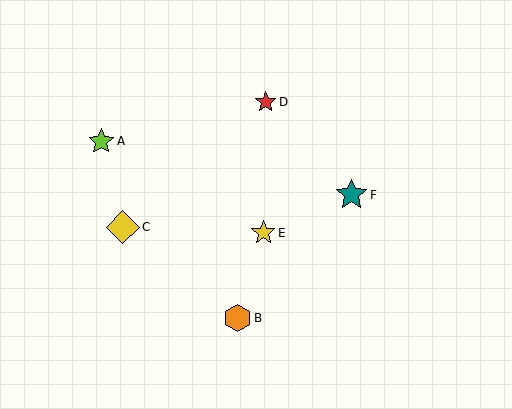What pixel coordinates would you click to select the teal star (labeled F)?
Click at (352, 195) to select the teal star F.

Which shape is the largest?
The yellow diamond (labeled C) is the largest.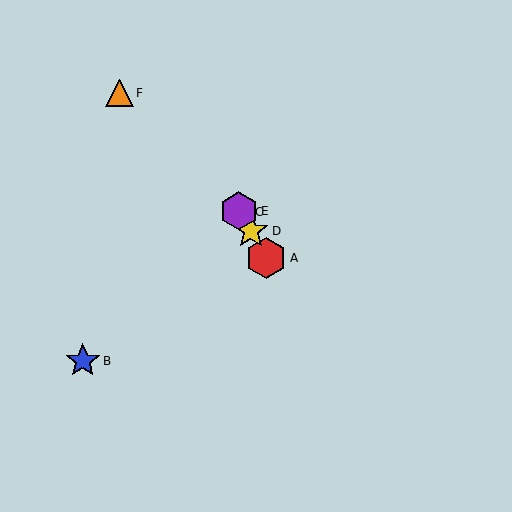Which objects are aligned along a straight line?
Objects A, C, D, E are aligned along a straight line.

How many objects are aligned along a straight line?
4 objects (A, C, D, E) are aligned along a straight line.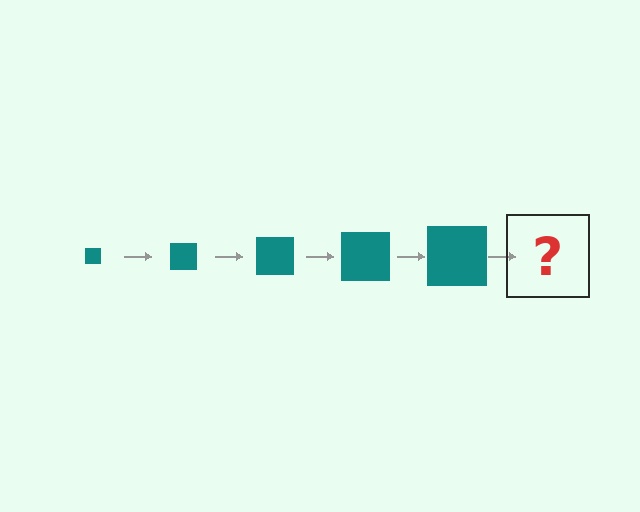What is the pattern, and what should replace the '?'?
The pattern is that the square gets progressively larger each step. The '?' should be a teal square, larger than the previous one.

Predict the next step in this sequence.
The next step is a teal square, larger than the previous one.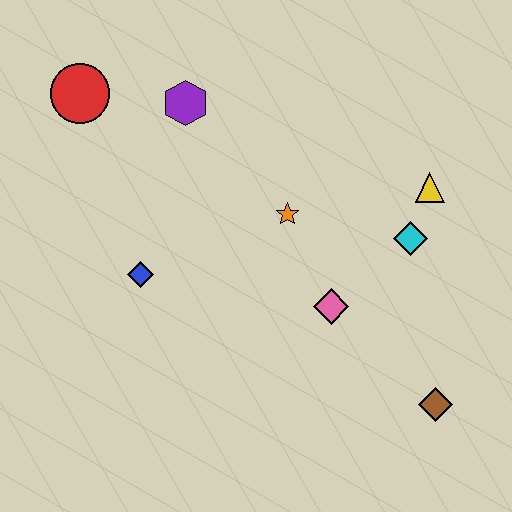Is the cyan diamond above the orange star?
No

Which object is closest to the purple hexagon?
The red circle is closest to the purple hexagon.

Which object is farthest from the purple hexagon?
The brown diamond is farthest from the purple hexagon.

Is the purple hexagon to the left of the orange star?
Yes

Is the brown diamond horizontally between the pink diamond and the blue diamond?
No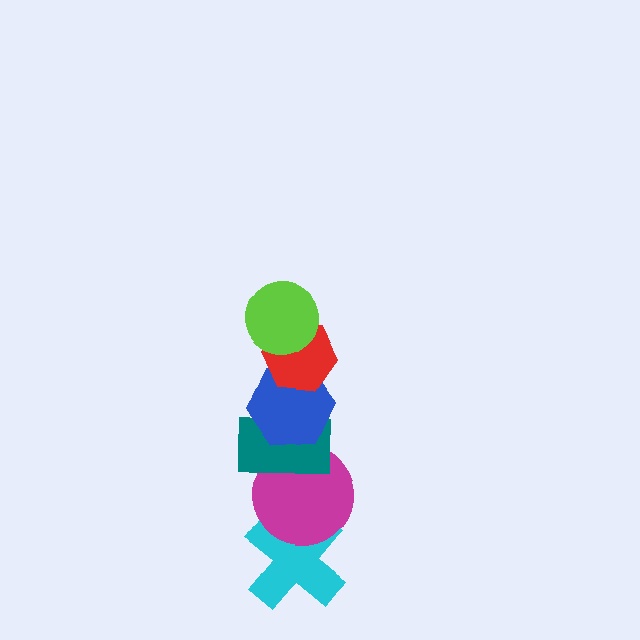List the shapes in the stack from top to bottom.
From top to bottom: the lime circle, the red hexagon, the blue hexagon, the teal rectangle, the magenta circle, the cyan cross.